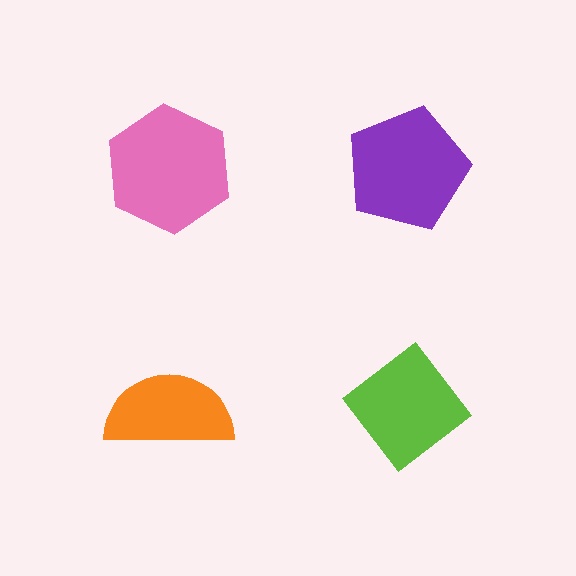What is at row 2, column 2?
A lime diamond.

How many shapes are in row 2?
2 shapes.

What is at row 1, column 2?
A purple pentagon.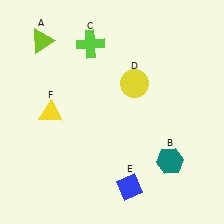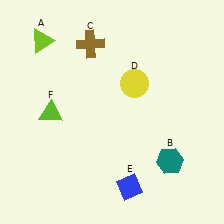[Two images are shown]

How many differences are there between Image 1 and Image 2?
There are 2 differences between the two images.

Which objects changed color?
C changed from lime to brown. F changed from yellow to lime.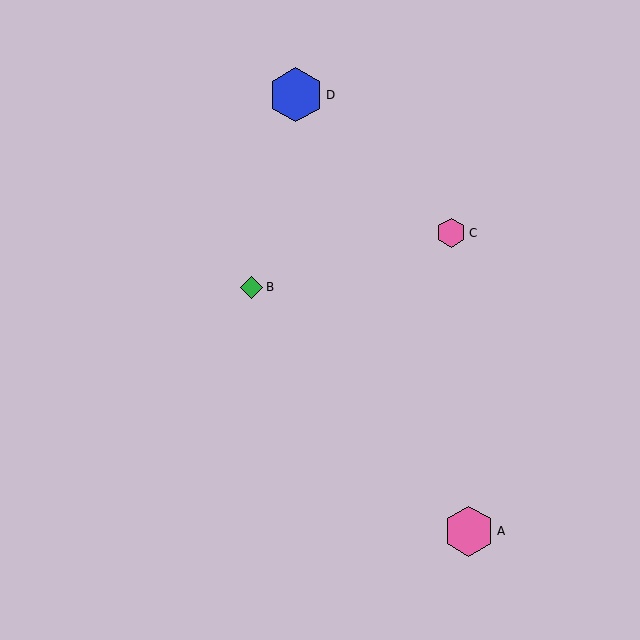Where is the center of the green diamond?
The center of the green diamond is at (252, 287).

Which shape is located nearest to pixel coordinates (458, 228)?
The pink hexagon (labeled C) at (451, 233) is nearest to that location.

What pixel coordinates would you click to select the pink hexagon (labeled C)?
Click at (451, 233) to select the pink hexagon C.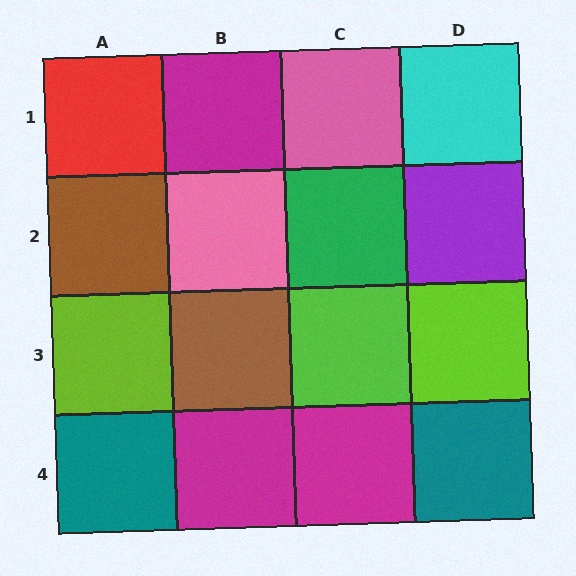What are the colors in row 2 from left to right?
Brown, pink, green, purple.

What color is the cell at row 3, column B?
Brown.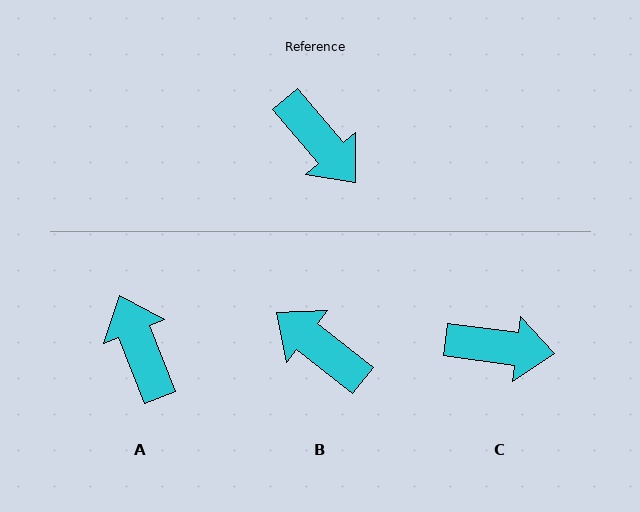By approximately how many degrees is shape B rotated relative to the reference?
Approximately 168 degrees clockwise.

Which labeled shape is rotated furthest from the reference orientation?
B, about 168 degrees away.